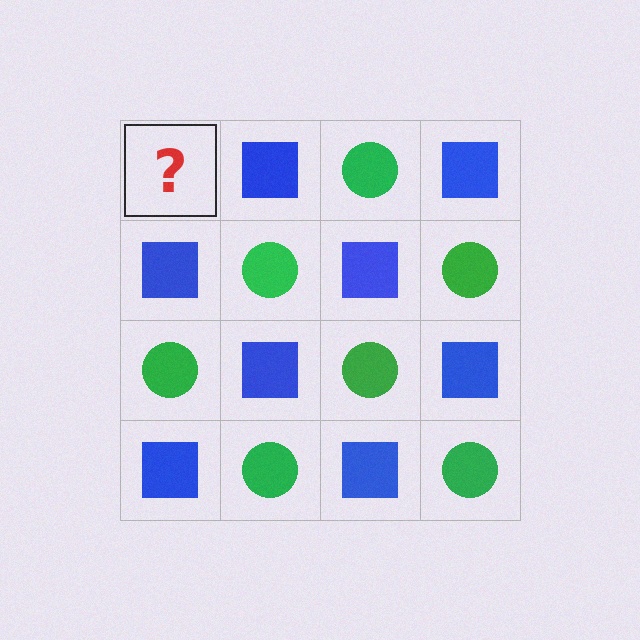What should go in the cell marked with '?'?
The missing cell should contain a green circle.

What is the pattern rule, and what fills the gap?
The rule is that it alternates green circle and blue square in a checkerboard pattern. The gap should be filled with a green circle.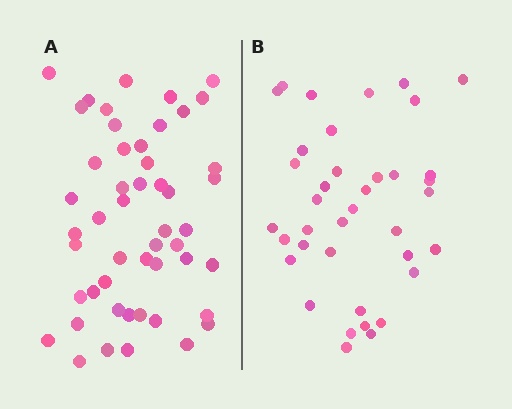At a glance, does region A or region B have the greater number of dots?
Region A (the left region) has more dots.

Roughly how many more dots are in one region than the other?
Region A has roughly 12 or so more dots than region B.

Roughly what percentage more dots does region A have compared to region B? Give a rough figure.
About 30% more.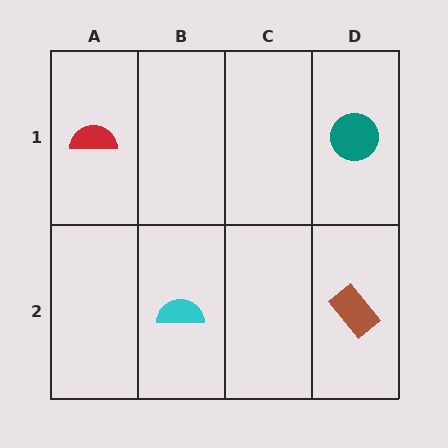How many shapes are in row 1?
2 shapes.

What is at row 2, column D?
A brown rectangle.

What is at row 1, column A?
A red semicircle.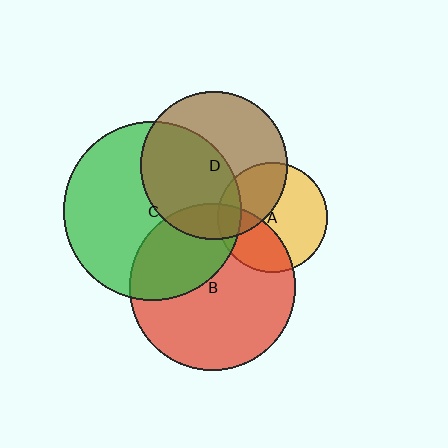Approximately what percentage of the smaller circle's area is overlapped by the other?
Approximately 35%.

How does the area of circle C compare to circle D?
Approximately 1.5 times.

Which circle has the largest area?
Circle C (green).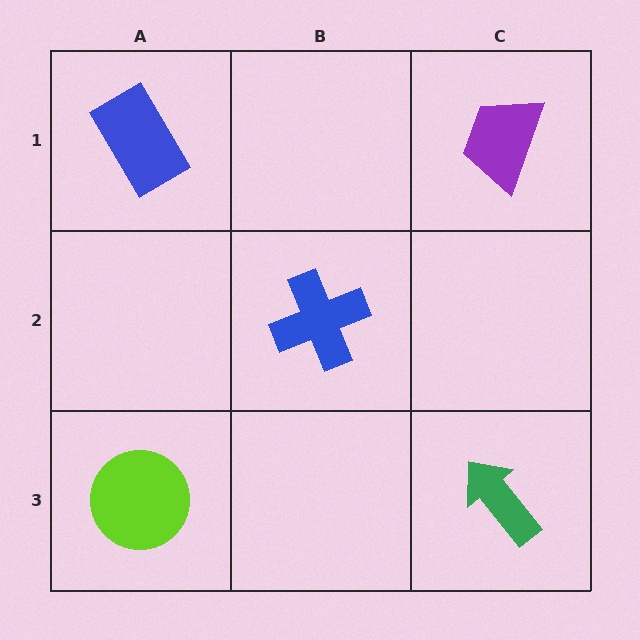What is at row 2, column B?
A blue cross.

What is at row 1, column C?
A purple trapezoid.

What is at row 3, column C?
A green arrow.